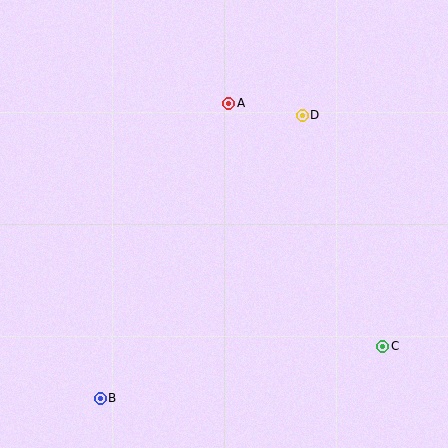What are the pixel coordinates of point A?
Point A is at (229, 103).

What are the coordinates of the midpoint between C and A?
The midpoint between C and A is at (306, 225).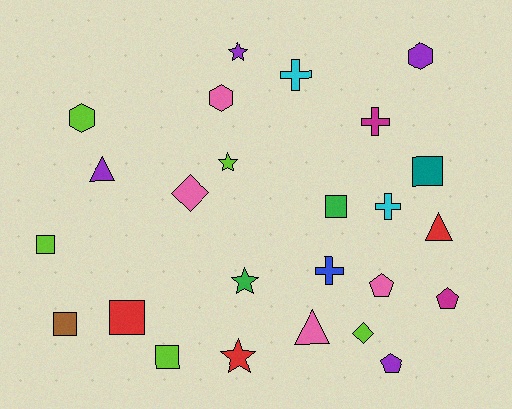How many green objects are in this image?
There are 2 green objects.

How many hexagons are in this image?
There are 3 hexagons.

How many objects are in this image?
There are 25 objects.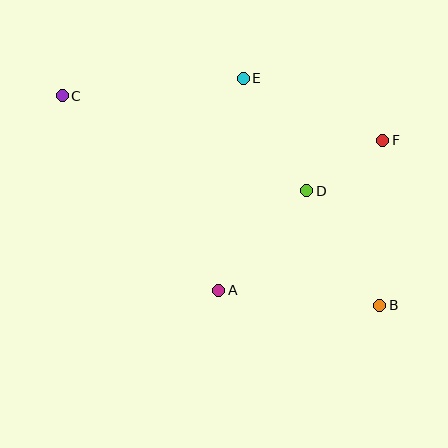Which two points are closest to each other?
Points D and F are closest to each other.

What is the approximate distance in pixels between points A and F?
The distance between A and F is approximately 222 pixels.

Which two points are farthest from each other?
Points B and C are farthest from each other.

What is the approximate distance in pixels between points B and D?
The distance between B and D is approximately 136 pixels.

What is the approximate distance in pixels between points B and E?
The distance between B and E is approximately 265 pixels.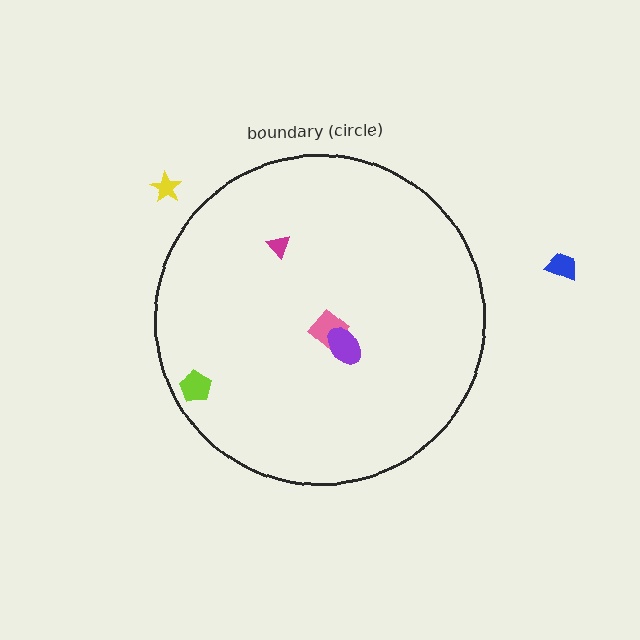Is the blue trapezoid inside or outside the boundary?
Outside.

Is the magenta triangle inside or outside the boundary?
Inside.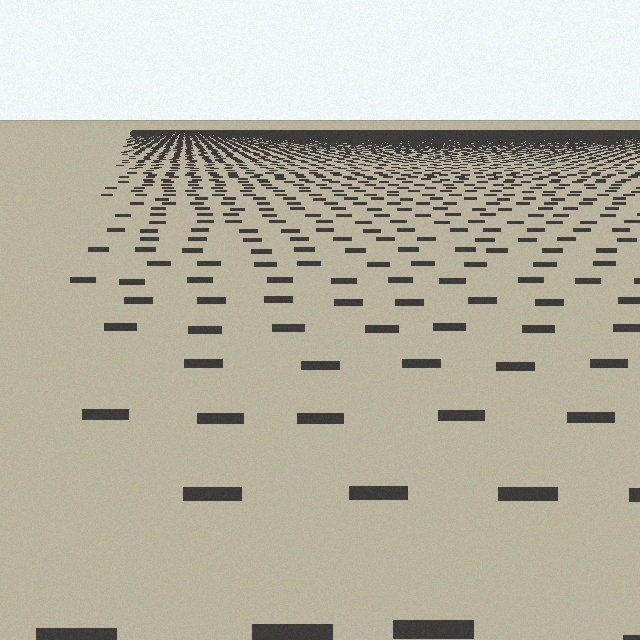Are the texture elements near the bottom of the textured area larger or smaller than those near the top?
Larger. Near the bottom, elements are closer to the viewer and appear at a bigger on-screen size.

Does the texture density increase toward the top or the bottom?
Density increases toward the top.